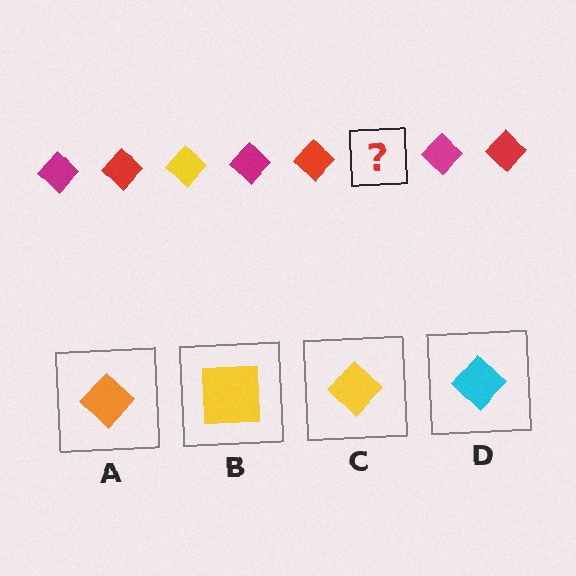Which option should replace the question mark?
Option C.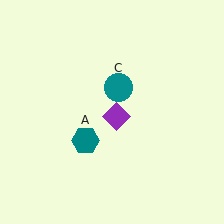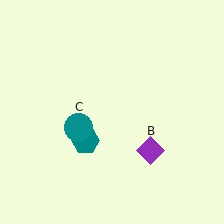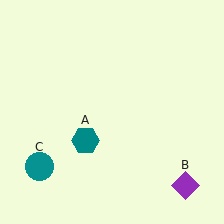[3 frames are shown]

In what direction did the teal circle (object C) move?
The teal circle (object C) moved down and to the left.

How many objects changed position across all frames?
2 objects changed position: purple diamond (object B), teal circle (object C).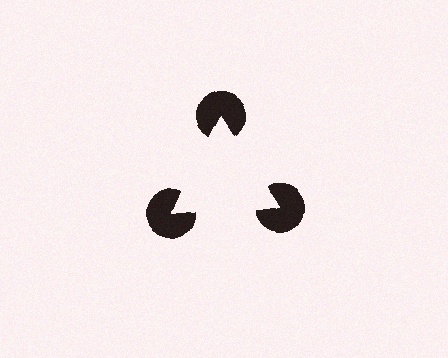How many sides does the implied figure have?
3 sides.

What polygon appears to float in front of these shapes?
An illusory triangle — its edges are inferred from the aligned wedge cuts in the pac-man discs, not physically drawn.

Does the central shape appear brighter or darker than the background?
It typically appears slightly brighter than the background, even though no actual brightness change is drawn.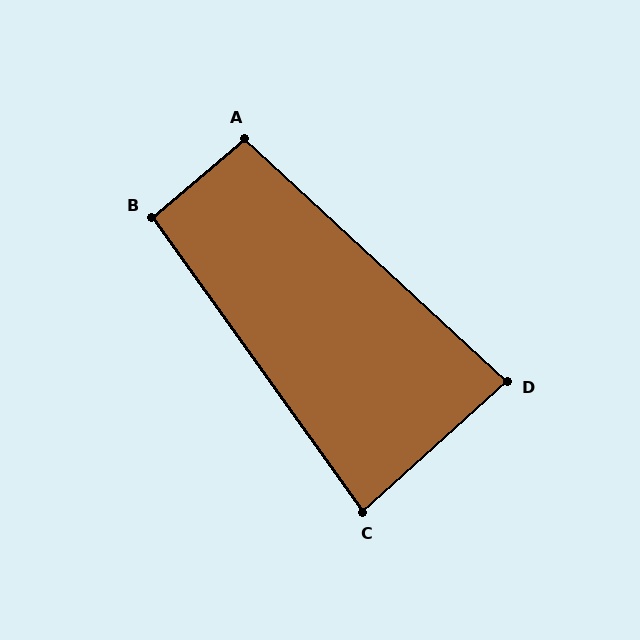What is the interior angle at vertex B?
Approximately 95 degrees (obtuse).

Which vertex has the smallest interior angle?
C, at approximately 83 degrees.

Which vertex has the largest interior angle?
A, at approximately 97 degrees.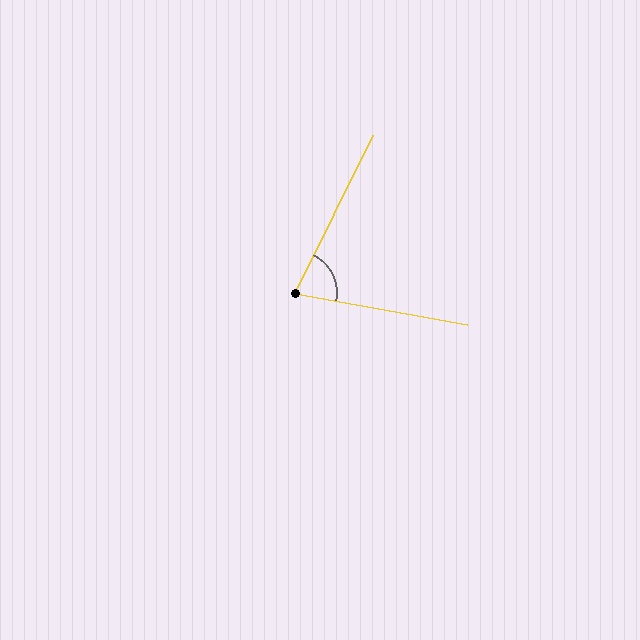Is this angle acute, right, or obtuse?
It is acute.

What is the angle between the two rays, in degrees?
Approximately 74 degrees.